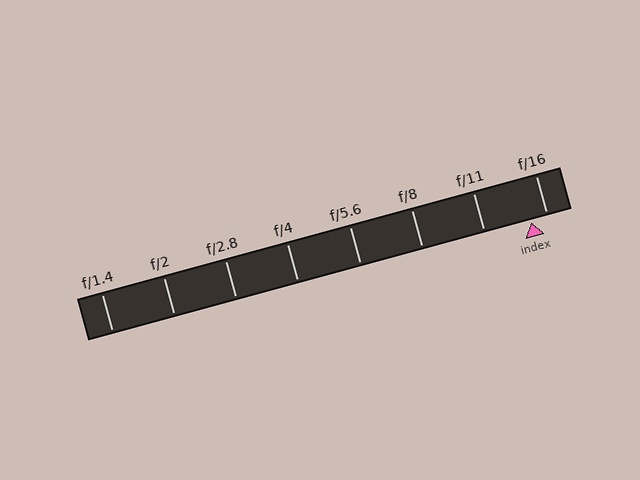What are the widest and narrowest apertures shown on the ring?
The widest aperture shown is f/1.4 and the narrowest is f/16.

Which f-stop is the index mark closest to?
The index mark is closest to f/16.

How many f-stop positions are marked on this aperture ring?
There are 8 f-stop positions marked.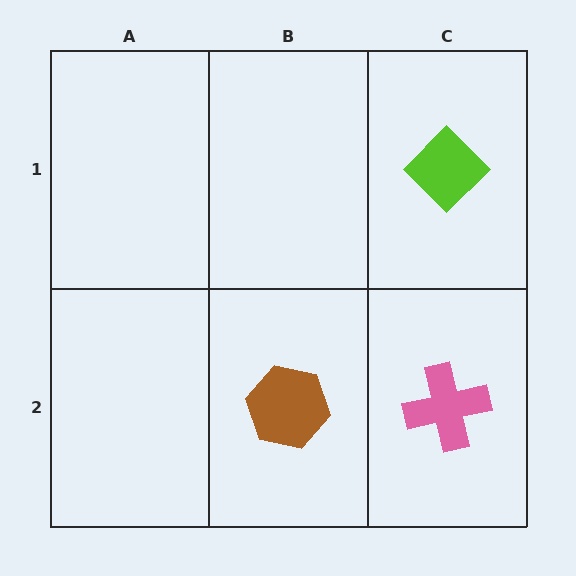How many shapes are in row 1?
1 shape.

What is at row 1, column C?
A lime diamond.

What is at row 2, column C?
A pink cross.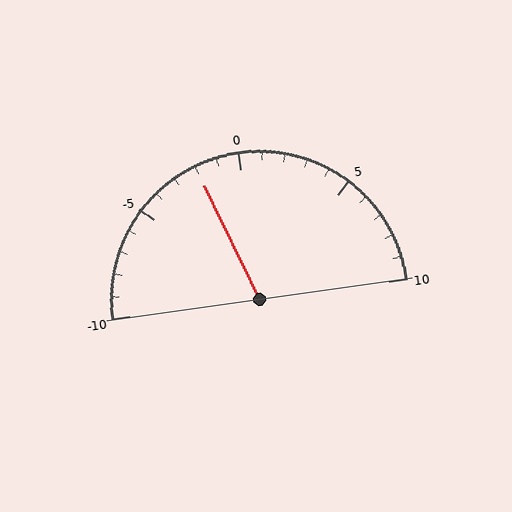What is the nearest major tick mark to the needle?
The nearest major tick mark is 0.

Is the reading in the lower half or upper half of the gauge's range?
The reading is in the lower half of the range (-10 to 10).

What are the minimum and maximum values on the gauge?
The gauge ranges from -10 to 10.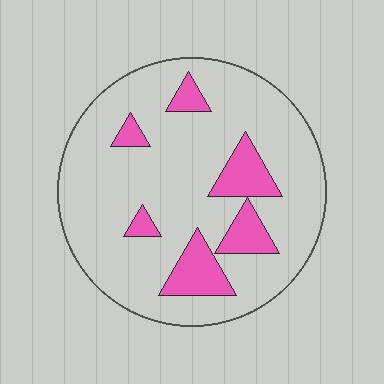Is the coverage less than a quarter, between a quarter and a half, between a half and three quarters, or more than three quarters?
Less than a quarter.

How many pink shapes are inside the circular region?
6.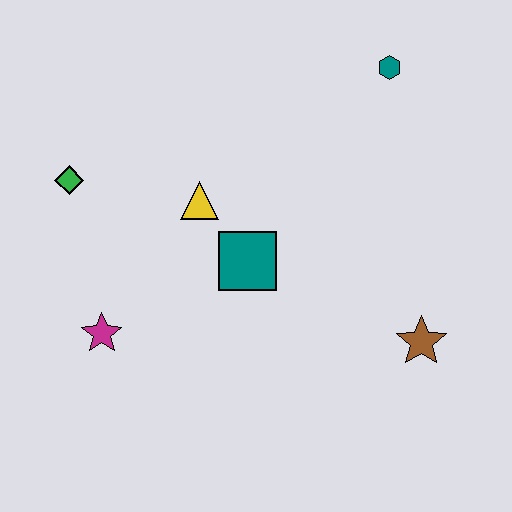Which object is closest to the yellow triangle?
The teal square is closest to the yellow triangle.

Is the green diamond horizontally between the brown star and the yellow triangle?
No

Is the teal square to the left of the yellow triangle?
No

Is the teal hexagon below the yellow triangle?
No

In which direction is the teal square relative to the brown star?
The teal square is to the left of the brown star.